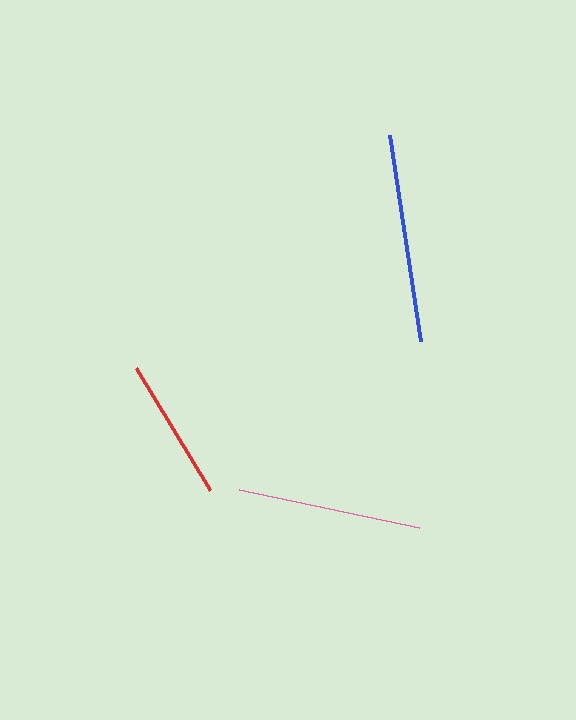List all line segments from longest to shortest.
From longest to shortest: blue, pink, red.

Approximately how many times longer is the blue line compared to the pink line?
The blue line is approximately 1.1 times the length of the pink line.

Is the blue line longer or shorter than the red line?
The blue line is longer than the red line.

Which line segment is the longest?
The blue line is the longest at approximately 209 pixels.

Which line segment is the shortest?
The red line is the shortest at approximately 142 pixels.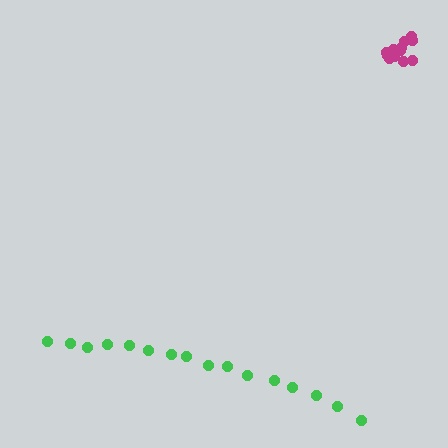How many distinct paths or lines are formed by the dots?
There are 2 distinct paths.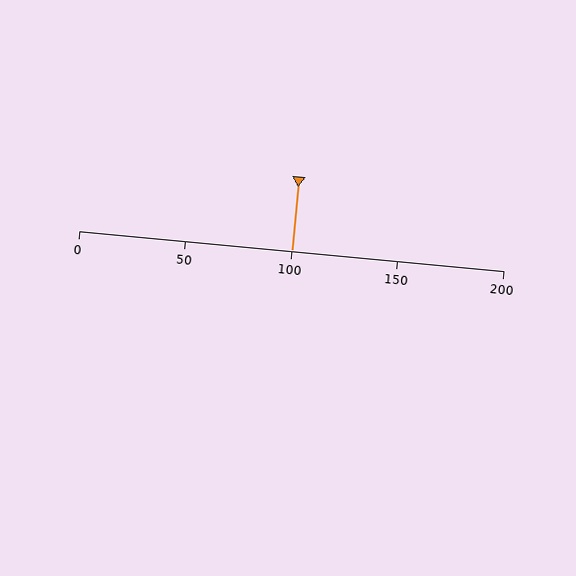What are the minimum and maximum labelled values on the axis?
The axis runs from 0 to 200.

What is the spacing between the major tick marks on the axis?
The major ticks are spaced 50 apart.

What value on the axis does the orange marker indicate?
The marker indicates approximately 100.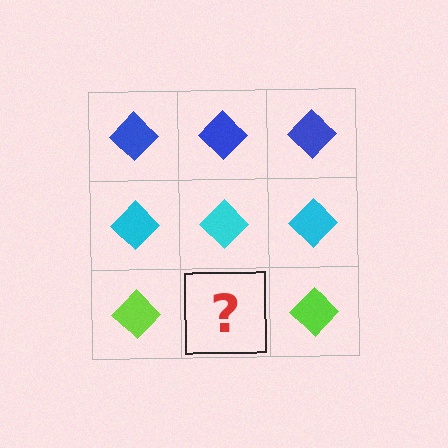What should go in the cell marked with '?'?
The missing cell should contain a lime diamond.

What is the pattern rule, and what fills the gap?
The rule is that each row has a consistent color. The gap should be filled with a lime diamond.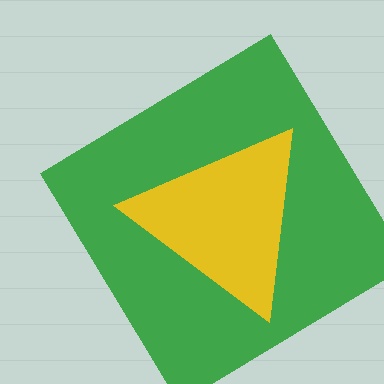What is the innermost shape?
The yellow triangle.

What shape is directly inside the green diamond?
The yellow triangle.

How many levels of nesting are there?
2.